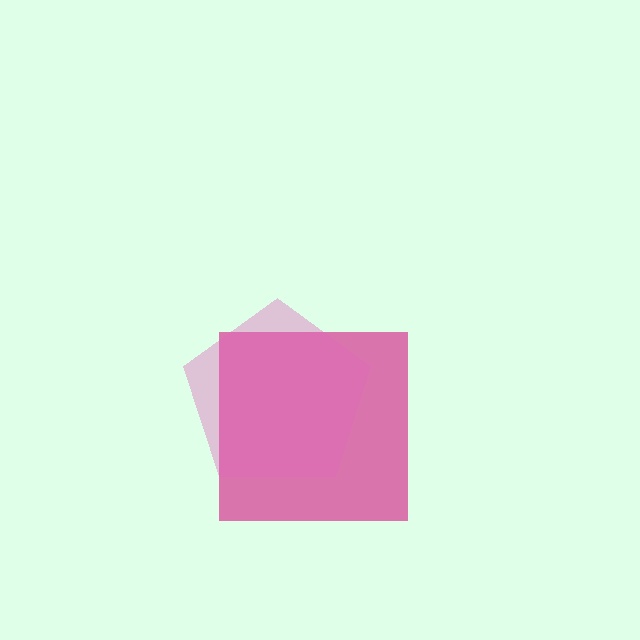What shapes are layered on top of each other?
The layered shapes are: a magenta square, a pink pentagon.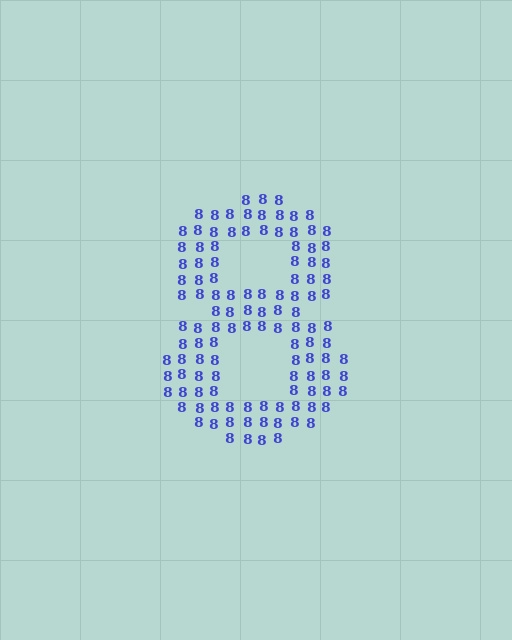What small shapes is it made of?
It is made of small digit 8's.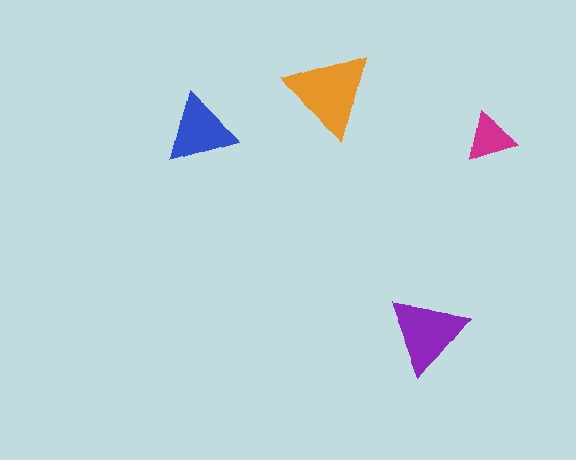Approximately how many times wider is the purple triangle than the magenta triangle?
About 1.5 times wider.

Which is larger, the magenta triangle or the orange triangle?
The orange one.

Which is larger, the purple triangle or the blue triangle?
The purple one.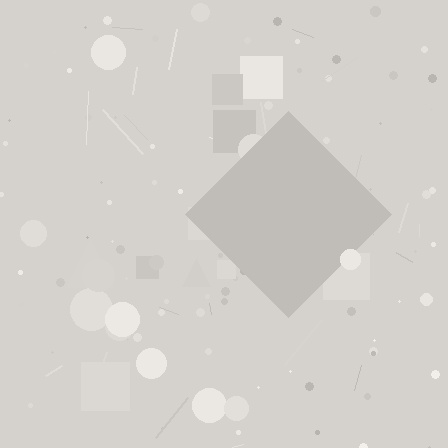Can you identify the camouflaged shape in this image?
The camouflaged shape is a diamond.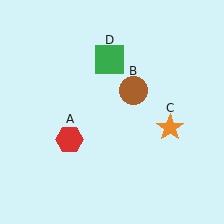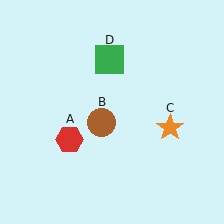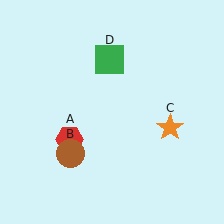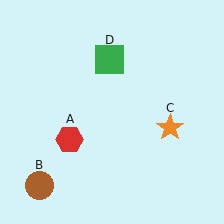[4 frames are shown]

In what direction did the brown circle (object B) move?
The brown circle (object B) moved down and to the left.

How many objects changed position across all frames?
1 object changed position: brown circle (object B).